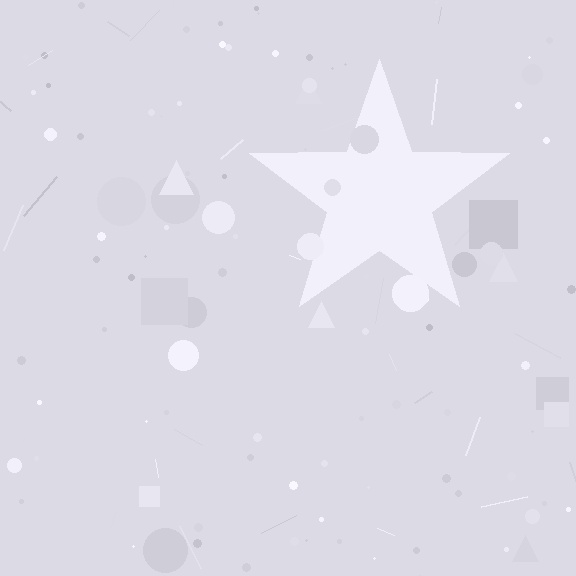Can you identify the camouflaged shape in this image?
The camouflaged shape is a star.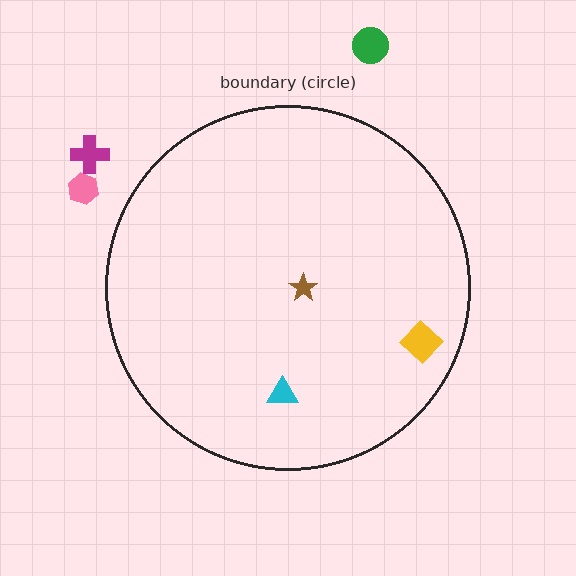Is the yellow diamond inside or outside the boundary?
Inside.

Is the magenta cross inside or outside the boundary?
Outside.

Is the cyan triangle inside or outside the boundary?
Inside.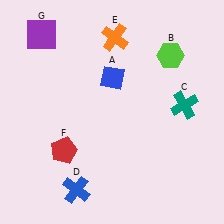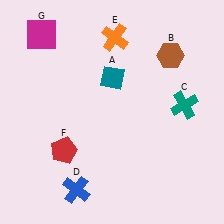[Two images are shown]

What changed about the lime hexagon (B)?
In Image 1, B is lime. In Image 2, it changed to brown.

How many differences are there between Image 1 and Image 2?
There are 3 differences between the two images.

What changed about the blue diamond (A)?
In Image 1, A is blue. In Image 2, it changed to teal.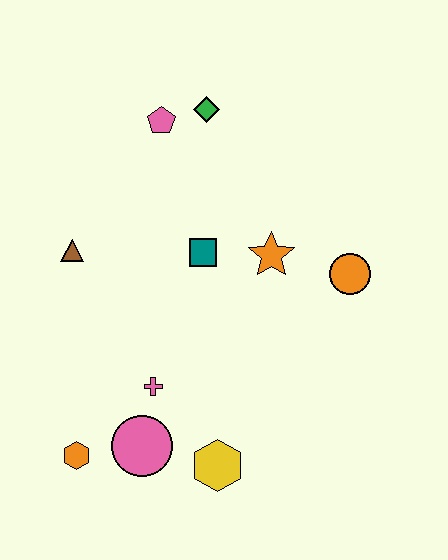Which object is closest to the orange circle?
The orange star is closest to the orange circle.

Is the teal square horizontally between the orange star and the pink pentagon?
Yes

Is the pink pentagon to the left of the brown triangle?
No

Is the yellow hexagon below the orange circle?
Yes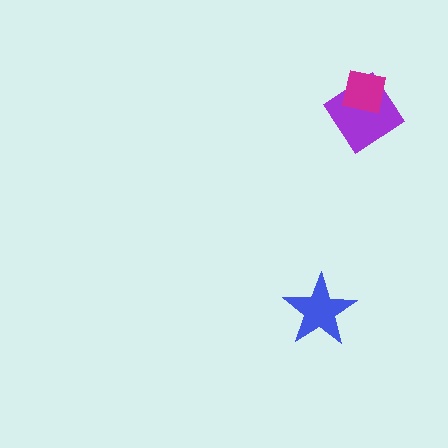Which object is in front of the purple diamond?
The magenta square is in front of the purple diamond.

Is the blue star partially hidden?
No, no other shape covers it.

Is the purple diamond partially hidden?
Yes, it is partially covered by another shape.